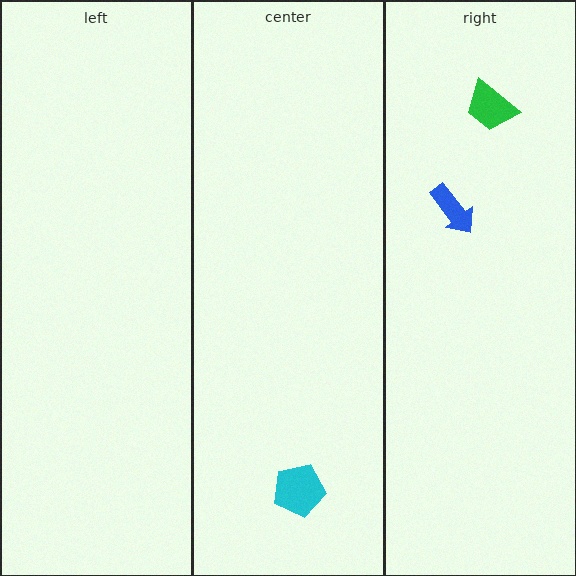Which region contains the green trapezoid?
The right region.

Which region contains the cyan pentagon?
The center region.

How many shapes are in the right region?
2.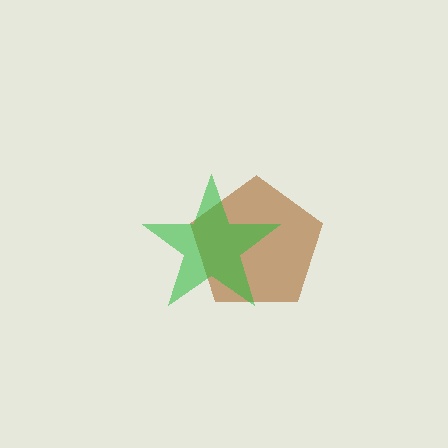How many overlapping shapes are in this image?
There are 2 overlapping shapes in the image.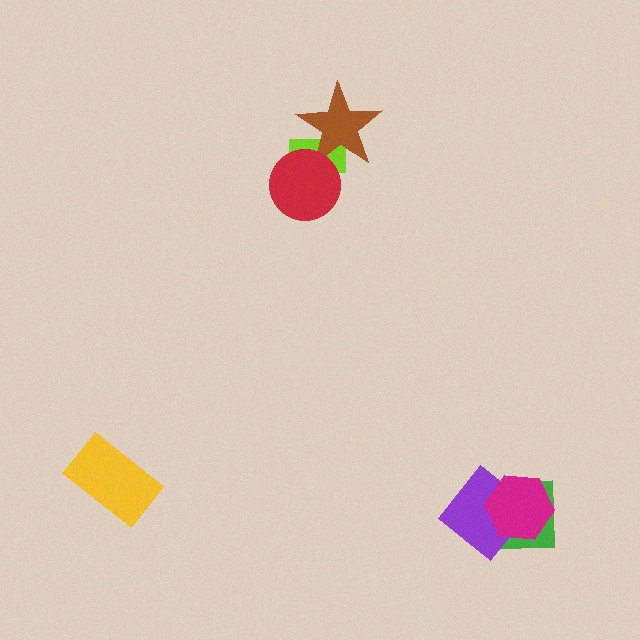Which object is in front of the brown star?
The red circle is in front of the brown star.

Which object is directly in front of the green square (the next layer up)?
The purple diamond is directly in front of the green square.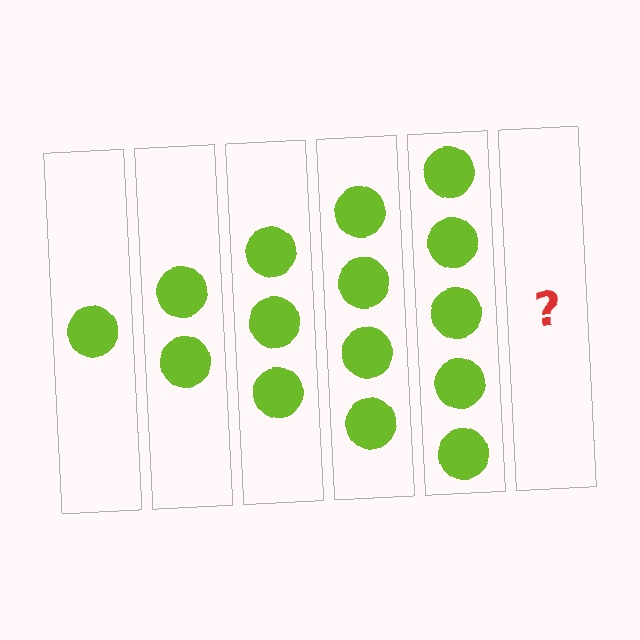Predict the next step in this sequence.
The next step is 6 circles.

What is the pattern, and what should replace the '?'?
The pattern is that each step adds one more circle. The '?' should be 6 circles.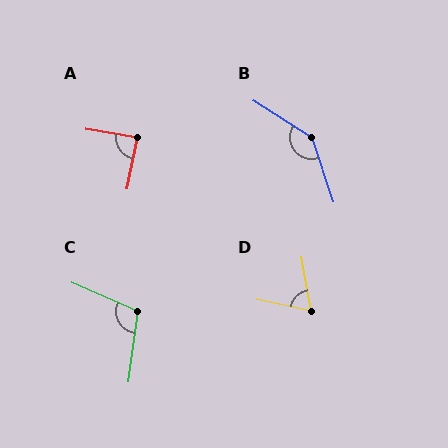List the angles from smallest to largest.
D (68°), A (87°), C (106°), B (141°).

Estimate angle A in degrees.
Approximately 87 degrees.